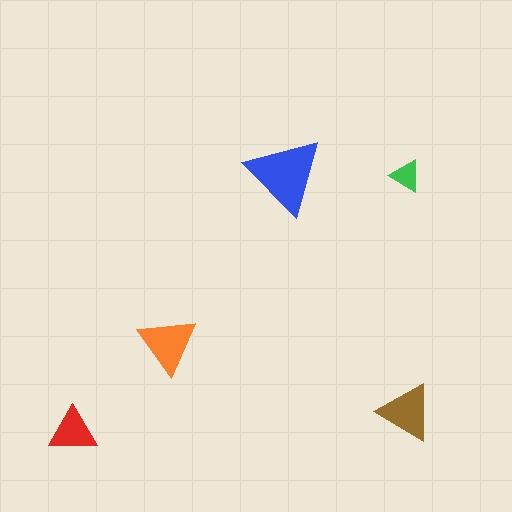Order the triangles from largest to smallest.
the blue one, the orange one, the brown one, the red one, the green one.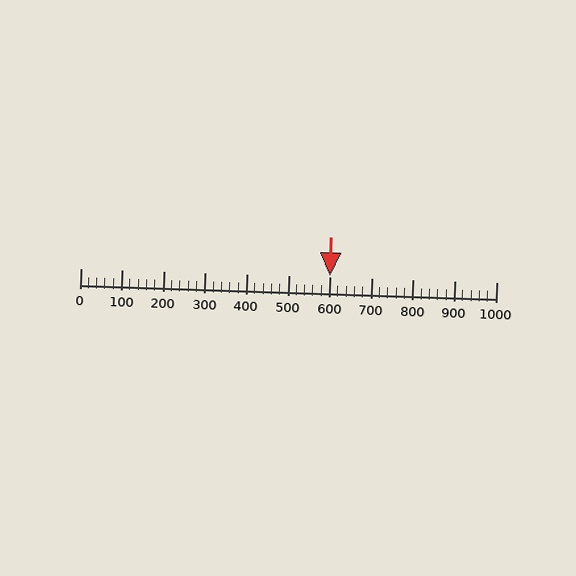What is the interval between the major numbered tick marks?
The major tick marks are spaced 100 units apart.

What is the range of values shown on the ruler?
The ruler shows values from 0 to 1000.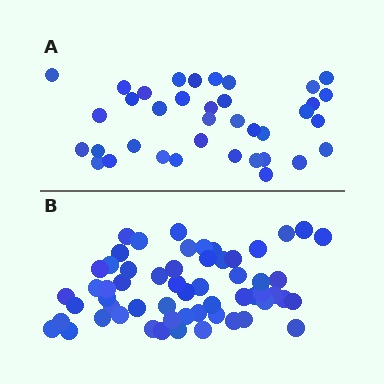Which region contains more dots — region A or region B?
Region B (the bottom region) has more dots.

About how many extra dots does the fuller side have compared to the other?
Region B has approximately 20 more dots than region A.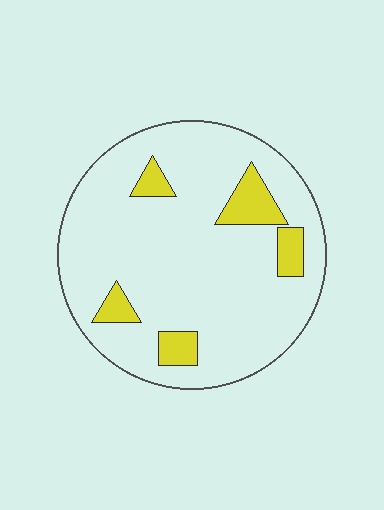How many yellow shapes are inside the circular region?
5.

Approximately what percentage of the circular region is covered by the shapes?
Approximately 15%.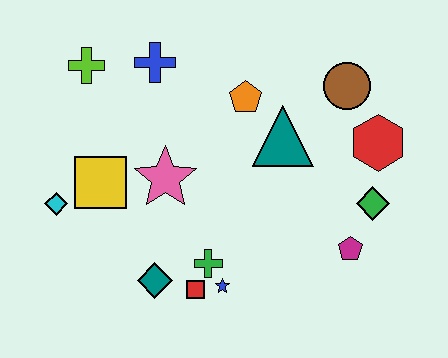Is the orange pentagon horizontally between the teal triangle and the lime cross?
Yes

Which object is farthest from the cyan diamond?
The red hexagon is farthest from the cyan diamond.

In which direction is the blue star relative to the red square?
The blue star is to the right of the red square.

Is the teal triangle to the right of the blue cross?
Yes